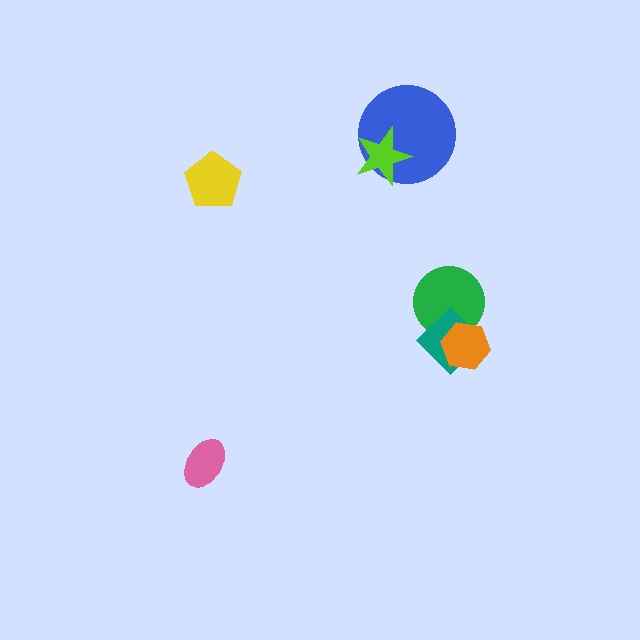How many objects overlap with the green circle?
2 objects overlap with the green circle.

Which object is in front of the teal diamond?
The orange hexagon is in front of the teal diamond.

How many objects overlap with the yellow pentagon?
0 objects overlap with the yellow pentagon.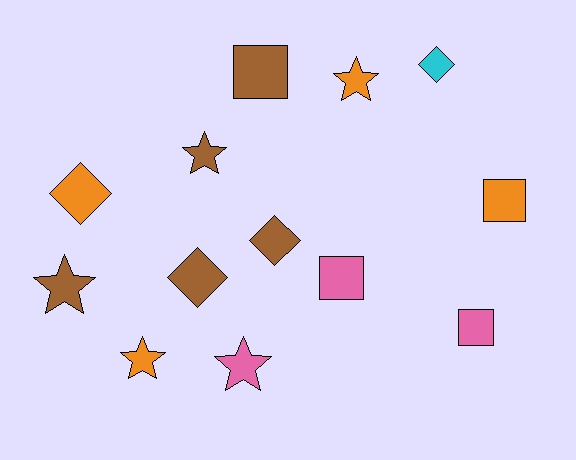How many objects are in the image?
There are 13 objects.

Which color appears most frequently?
Brown, with 5 objects.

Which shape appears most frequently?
Star, with 5 objects.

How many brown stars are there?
There are 2 brown stars.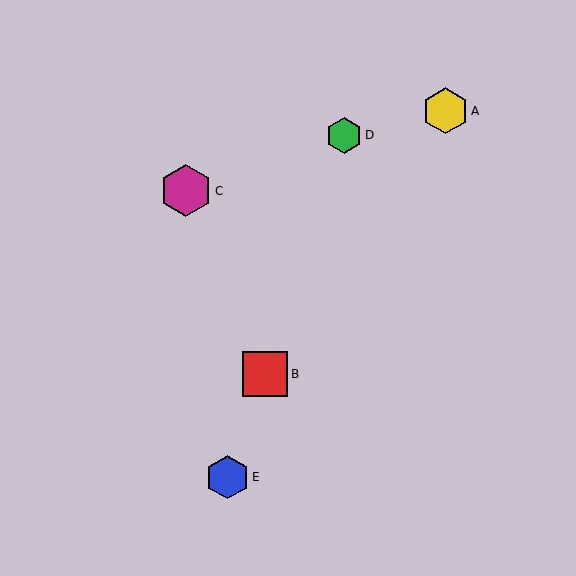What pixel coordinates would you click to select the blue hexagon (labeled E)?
Click at (227, 477) to select the blue hexagon E.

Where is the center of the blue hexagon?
The center of the blue hexagon is at (227, 477).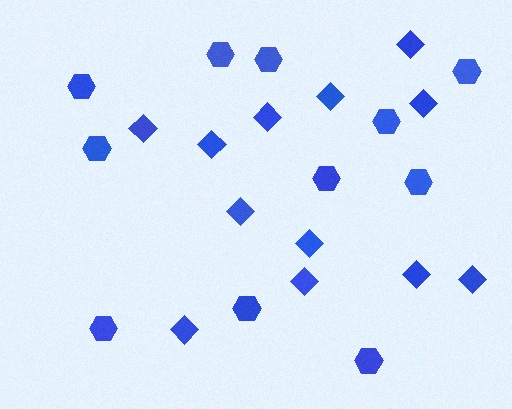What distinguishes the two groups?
There are 2 groups: one group of diamonds (12) and one group of hexagons (11).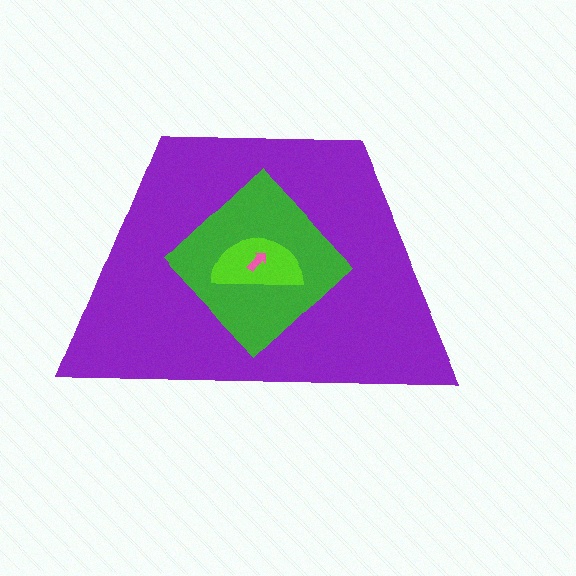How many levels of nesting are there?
4.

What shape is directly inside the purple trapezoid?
The green diamond.